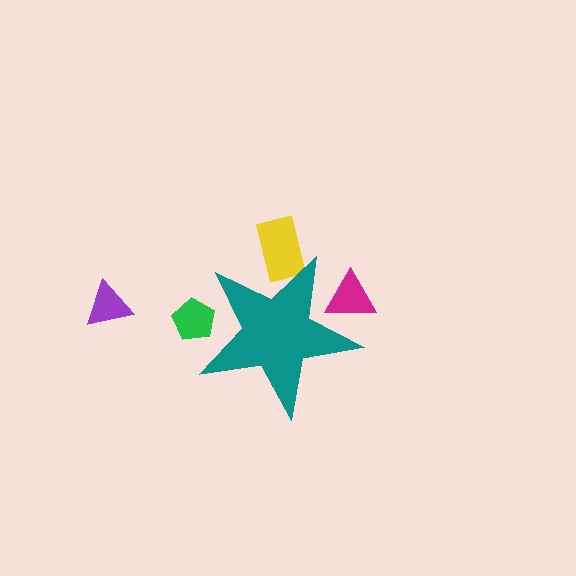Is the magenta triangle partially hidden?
Yes, the magenta triangle is partially hidden behind the teal star.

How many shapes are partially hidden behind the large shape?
3 shapes are partially hidden.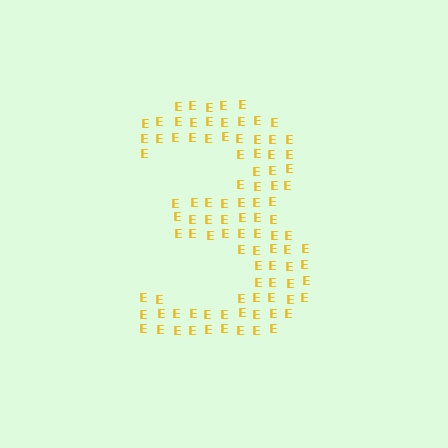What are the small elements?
The small elements are letter E's.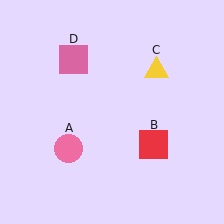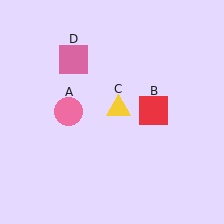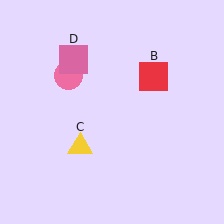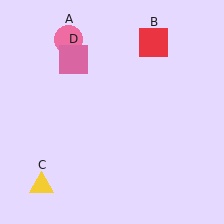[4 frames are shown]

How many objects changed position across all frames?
3 objects changed position: pink circle (object A), red square (object B), yellow triangle (object C).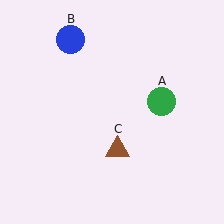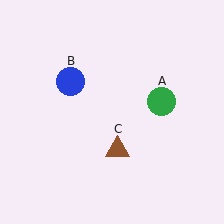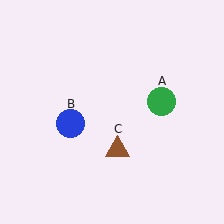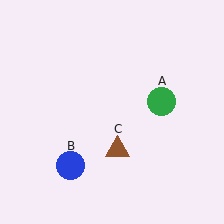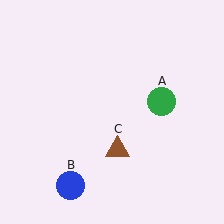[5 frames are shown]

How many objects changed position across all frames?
1 object changed position: blue circle (object B).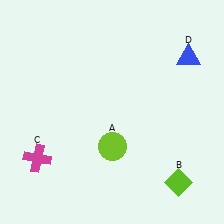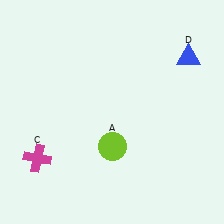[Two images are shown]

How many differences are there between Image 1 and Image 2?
There is 1 difference between the two images.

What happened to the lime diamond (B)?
The lime diamond (B) was removed in Image 2. It was in the bottom-right area of Image 1.